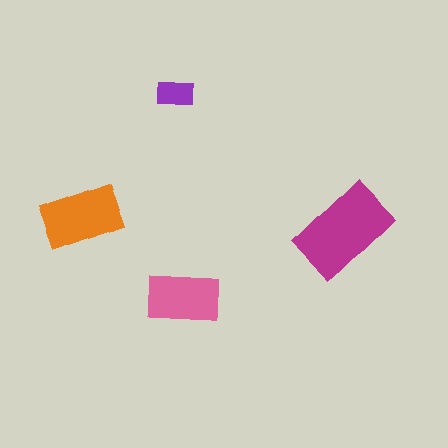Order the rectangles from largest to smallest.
the magenta one, the orange one, the pink one, the purple one.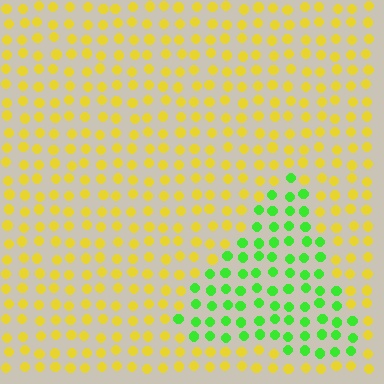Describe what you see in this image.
The image is filled with small yellow elements in a uniform arrangement. A triangle-shaped region is visible where the elements are tinted to a slightly different hue, forming a subtle color boundary.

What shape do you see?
I see a triangle.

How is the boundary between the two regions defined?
The boundary is defined purely by a slight shift in hue (about 64 degrees). Spacing, size, and orientation are identical on both sides.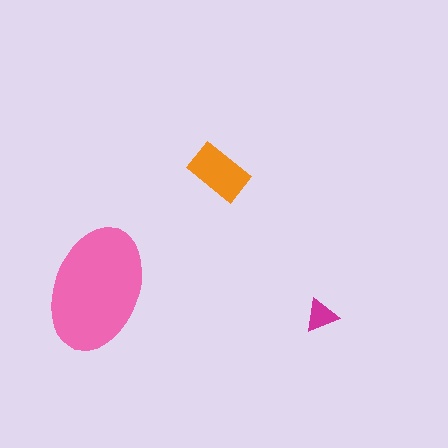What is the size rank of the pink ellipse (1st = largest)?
1st.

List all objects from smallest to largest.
The magenta triangle, the orange rectangle, the pink ellipse.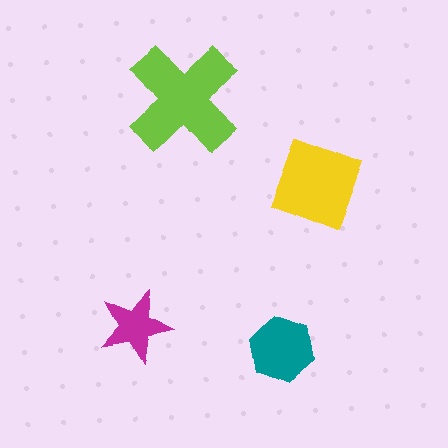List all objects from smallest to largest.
The magenta star, the teal hexagon, the yellow diamond, the lime cross.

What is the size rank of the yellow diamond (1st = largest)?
2nd.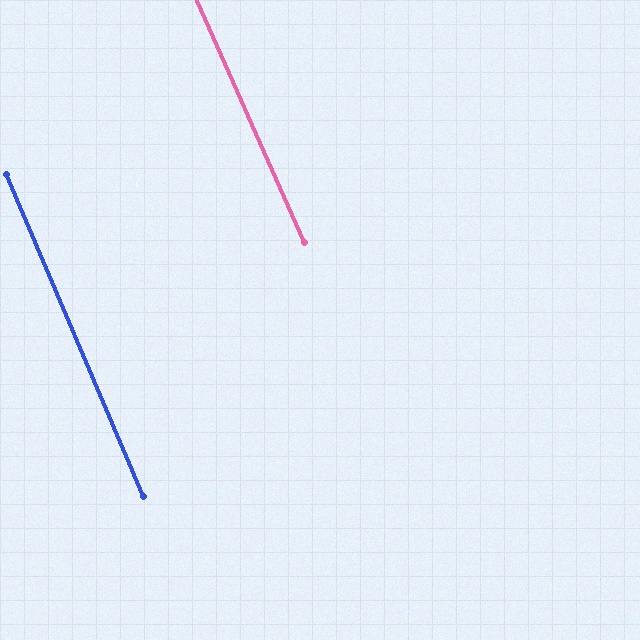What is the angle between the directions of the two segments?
Approximately 1 degree.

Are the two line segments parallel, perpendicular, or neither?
Parallel — their directions differ by only 0.8°.